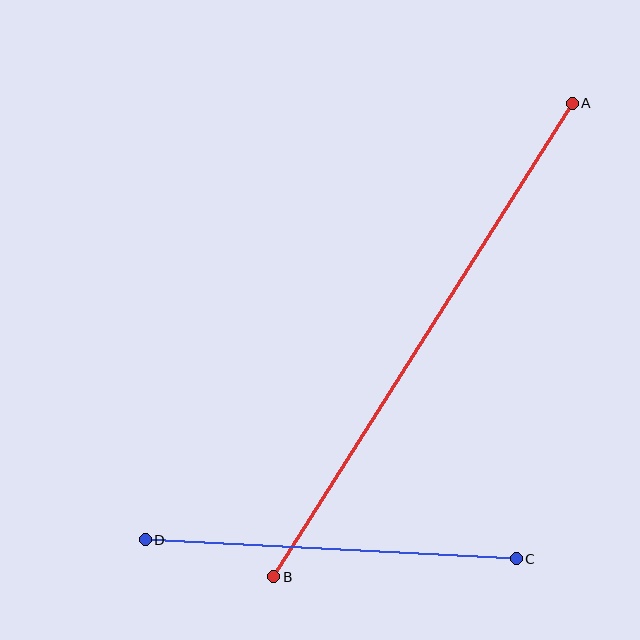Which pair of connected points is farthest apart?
Points A and B are farthest apart.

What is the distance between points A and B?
The distance is approximately 559 pixels.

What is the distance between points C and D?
The distance is approximately 372 pixels.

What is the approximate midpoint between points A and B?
The midpoint is at approximately (423, 340) pixels.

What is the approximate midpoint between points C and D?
The midpoint is at approximately (331, 549) pixels.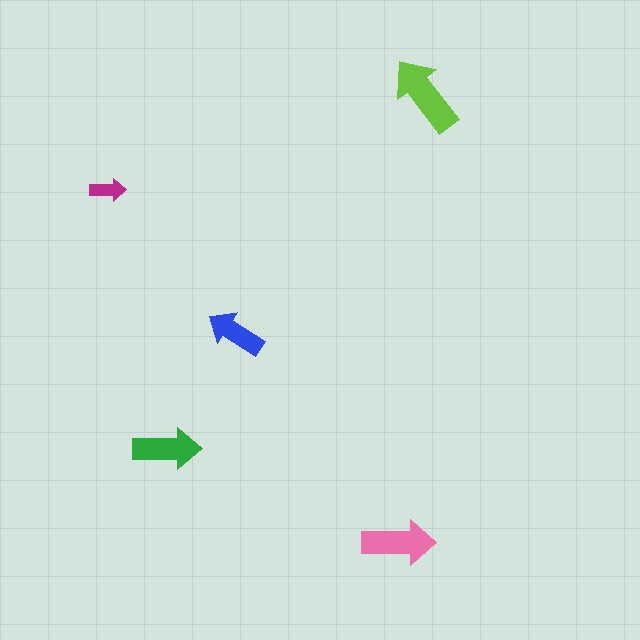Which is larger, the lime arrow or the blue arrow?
The lime one.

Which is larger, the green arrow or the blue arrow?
The green one.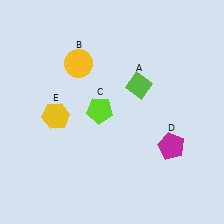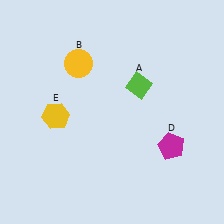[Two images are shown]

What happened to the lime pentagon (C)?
The lime pentagon (C) was removed in Image 2. It was in the top-left area of Image 1.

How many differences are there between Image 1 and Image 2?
There is 1 difference between the two images.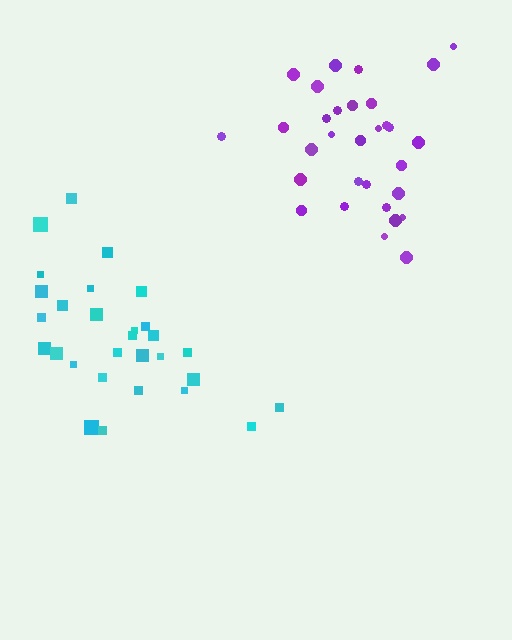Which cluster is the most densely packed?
Purple.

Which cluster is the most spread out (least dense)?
Cyan.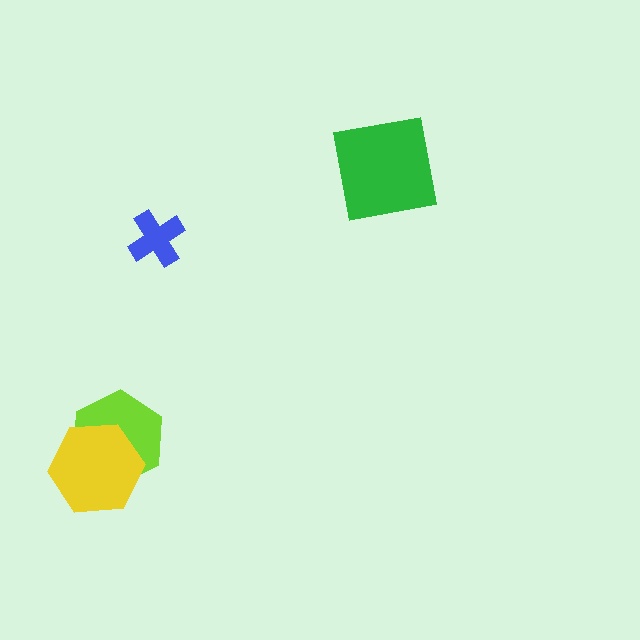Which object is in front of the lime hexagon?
The yellow hexagon is in front of the lime hexagon.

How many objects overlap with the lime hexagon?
1 object overlaps with the lime hexagon.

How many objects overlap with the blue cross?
0 objects overlap with the blue cross.